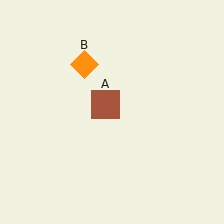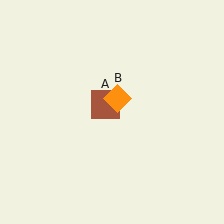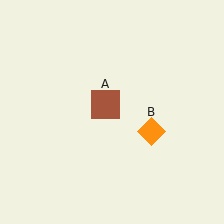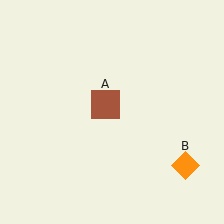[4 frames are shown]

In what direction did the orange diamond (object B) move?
The orange diamond (object B) moved down and to the right.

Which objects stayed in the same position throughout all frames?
Brown square (object A) remained stationary.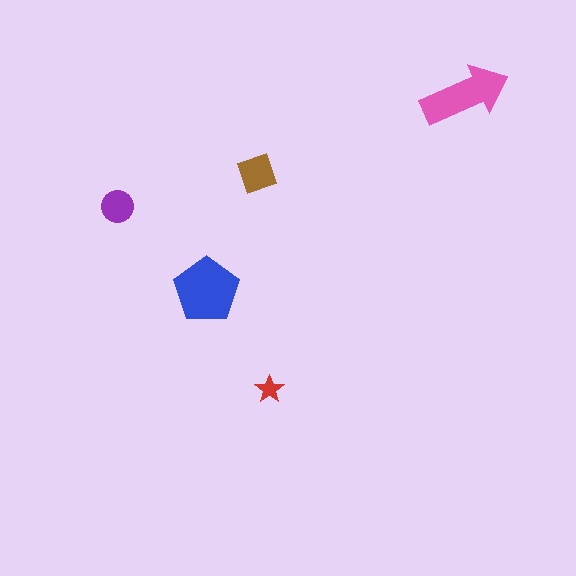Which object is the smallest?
The red star.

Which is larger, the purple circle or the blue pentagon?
The blue pentagon.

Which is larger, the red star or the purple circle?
The purple circle.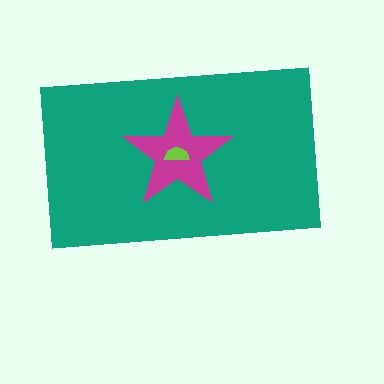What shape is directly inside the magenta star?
The lime semicircle.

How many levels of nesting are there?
3.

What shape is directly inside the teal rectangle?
The magenta star.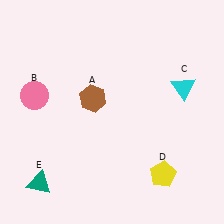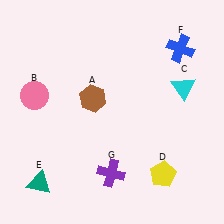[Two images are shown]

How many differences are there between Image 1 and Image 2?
There are 2 differences between the two images.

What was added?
A blue cross (F), a purple cross (G) were added in Image 2.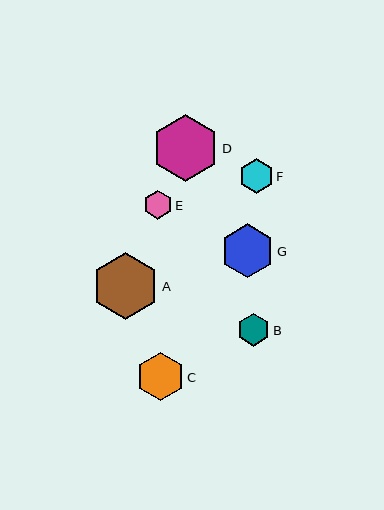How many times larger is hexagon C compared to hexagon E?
Hexagon C is approximately 1.7 times the size of hexagon E.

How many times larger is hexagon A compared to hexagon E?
Hexagon A is approximately 2.4 times the size of hexagon E.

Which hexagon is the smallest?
Hexagon E is the smallest with a size of approximately 28 pixels.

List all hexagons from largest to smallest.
From largest to smallest: A, D, G, C, F, B, E.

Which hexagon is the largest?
Hexagon A is the largest with a size of approximately 67 pixels.